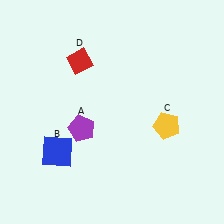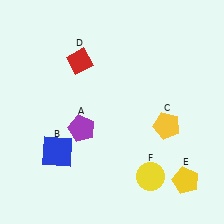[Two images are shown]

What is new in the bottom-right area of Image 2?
A yellow circle (F) was added in the bottom-right area of Image 2.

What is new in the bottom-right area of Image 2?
A yellow pentagon (E) was added in the bottom-right area of Image 2.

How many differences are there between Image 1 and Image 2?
There are 2 differences between the two images.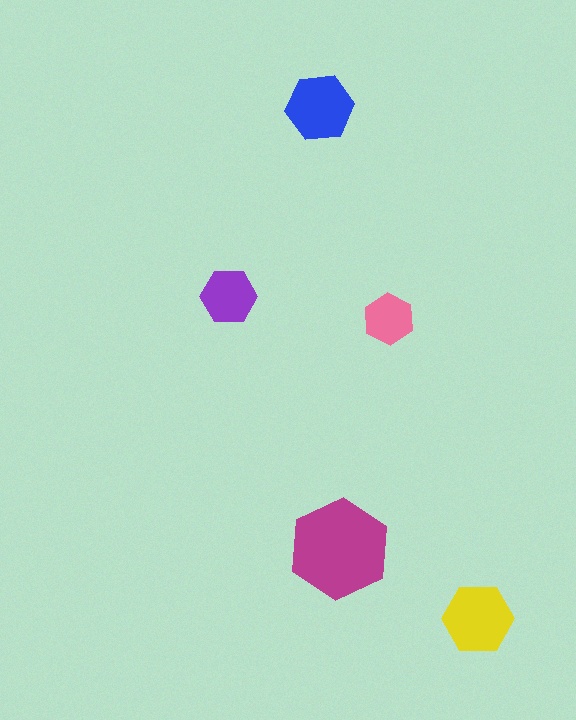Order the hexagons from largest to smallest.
the magenta one, the yellow one, the blue one, the purple one, the pink one.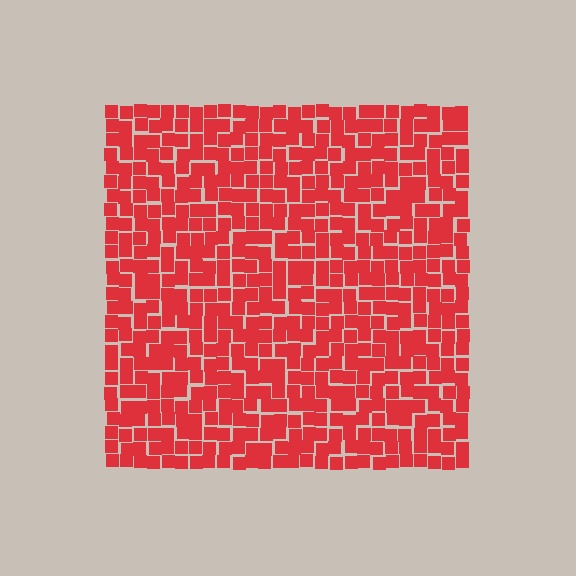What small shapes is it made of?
It is made of small squares.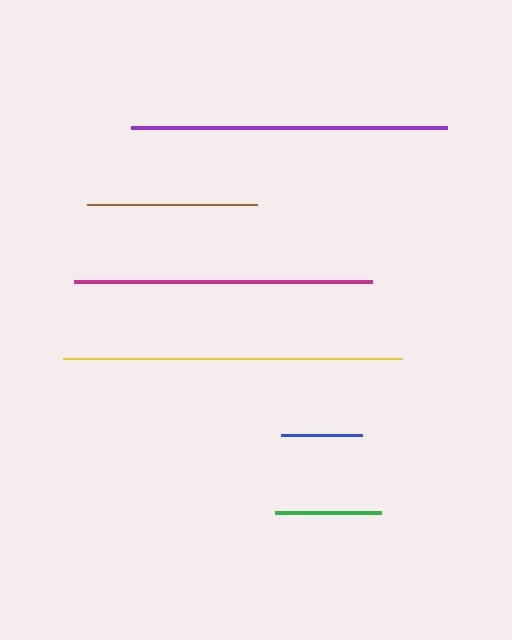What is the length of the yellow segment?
The yellow segment is approximately 339 pixels long.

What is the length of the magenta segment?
The magenta segment is approximately 299 pixels long.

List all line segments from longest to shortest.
From longest to shortest: yellow, purple, magenta, brown, green, blue.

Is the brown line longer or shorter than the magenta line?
The magenta line is longer than the brown line.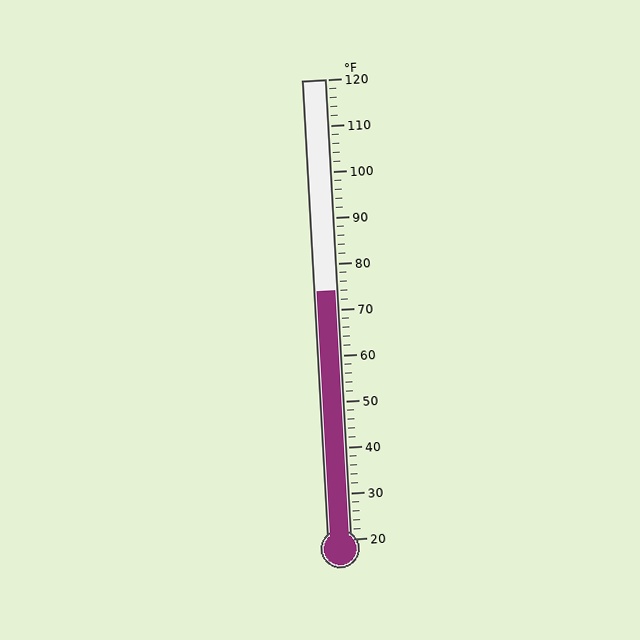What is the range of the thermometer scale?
The thermometer scale ranges from 20°F to 120°F.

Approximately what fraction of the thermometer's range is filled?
The thermometer is filled to approximately 55% of its range.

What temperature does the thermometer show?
The thermometer shows approximately 74°F.